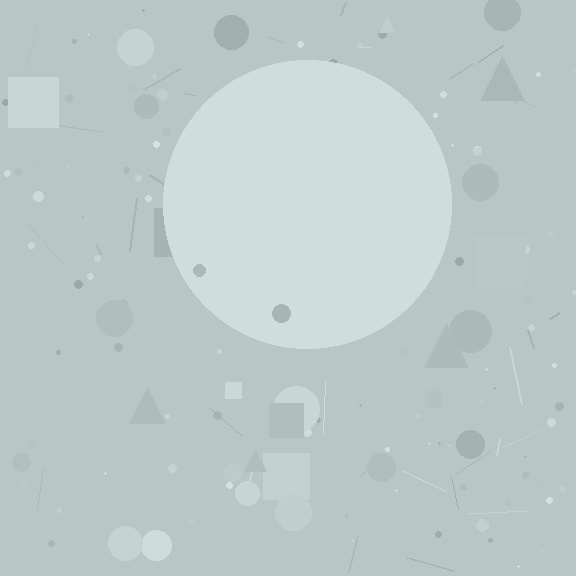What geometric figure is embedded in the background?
A circle is embedded in the background.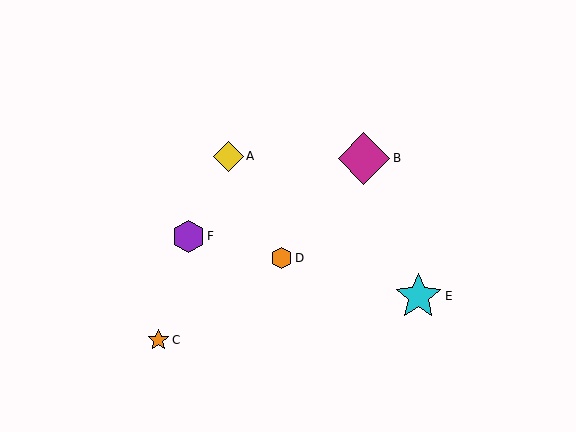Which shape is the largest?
The magenta diamond (labeled B) is the largest.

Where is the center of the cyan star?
The center of the cyan star is at (418, 296).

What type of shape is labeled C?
Shape C is an orange star.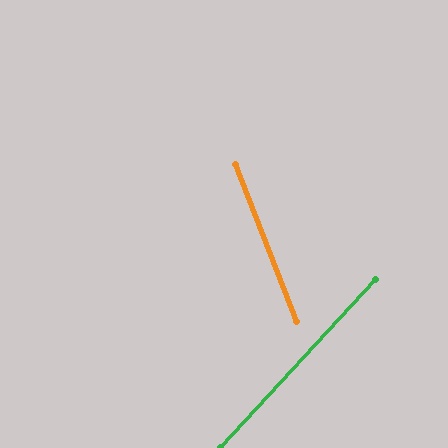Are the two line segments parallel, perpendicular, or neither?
Neither parallel nor perpendicular — they differ by about 64°.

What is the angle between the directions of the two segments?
Approximately 64 degrees.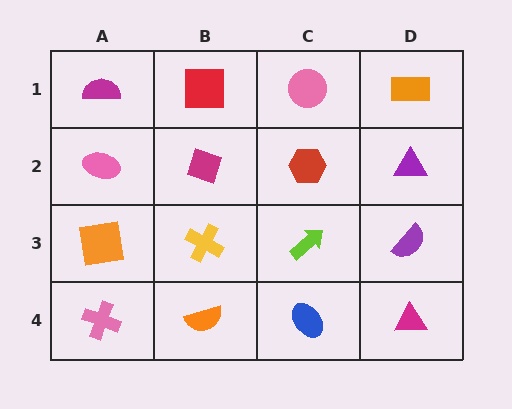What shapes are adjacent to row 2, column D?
An orange rectangle (row 1, column D), a purple semicircle (row 3, column D), a red hexagon (row 2, column C).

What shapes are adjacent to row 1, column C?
A red hexagon (row 2, column C), a red square (row 1, column B), an orange rectangle (row 1, column D).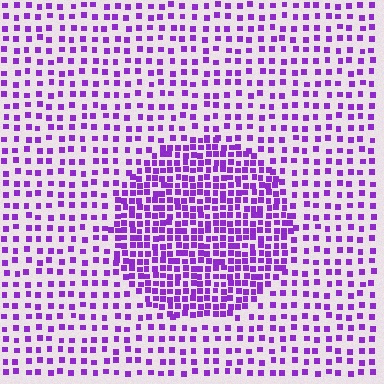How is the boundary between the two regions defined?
The boundary is defined by a change in element density (approximately 2.2x ratio). All elements are the same color, size, and shape.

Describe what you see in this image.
The image contains small purple elements arranged at two different densities. A circle-shaped region is visible where the elements are more densely packed than the surrounding area.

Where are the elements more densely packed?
The elements are more densely packed inside the circle boundary.